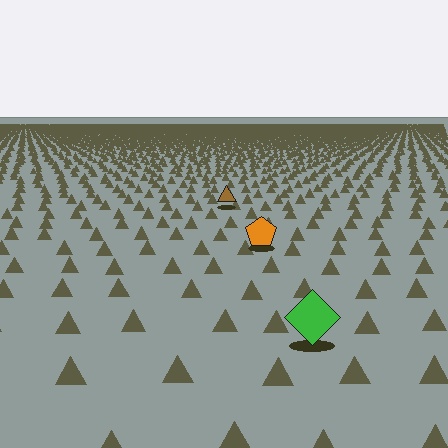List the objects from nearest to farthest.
From nearest to farthest: the green diamond, the orange pentagon, the brown triangle.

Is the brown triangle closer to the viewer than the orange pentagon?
No. The orange pentagon is closer — you can tell from the texture gradient: the ground texture is coarser near it.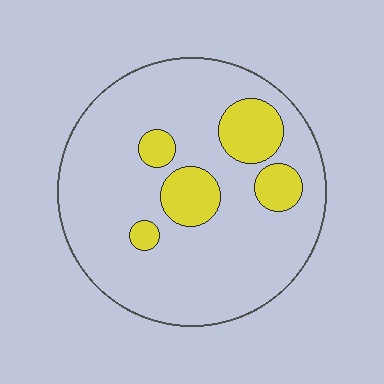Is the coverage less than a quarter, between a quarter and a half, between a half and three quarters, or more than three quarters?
Less than a quarter.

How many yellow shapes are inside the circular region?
5.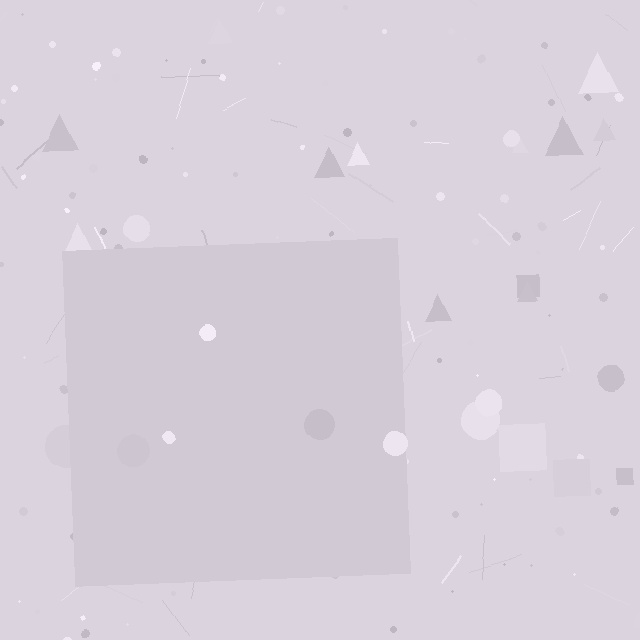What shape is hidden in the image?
A square is hidden in the image.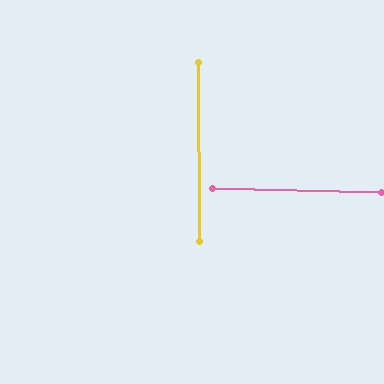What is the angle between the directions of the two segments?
Approximately 88 degrees.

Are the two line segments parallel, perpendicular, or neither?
Perpendicular — they meet at approximately 88°.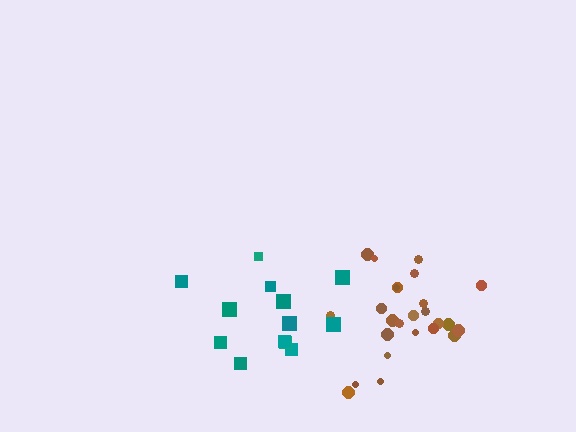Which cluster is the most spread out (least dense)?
Teal.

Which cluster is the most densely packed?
Brown.